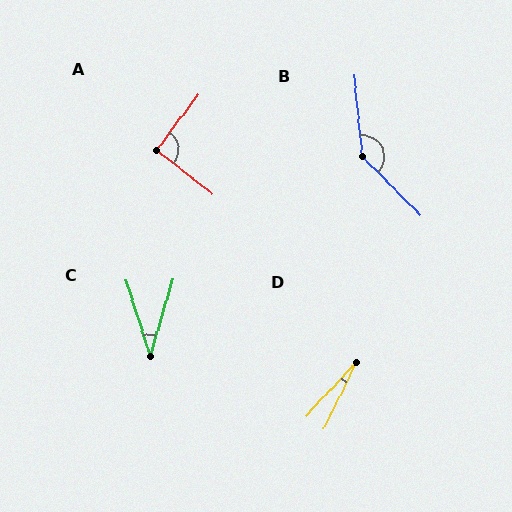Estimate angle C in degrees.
Approximately 34 degrees.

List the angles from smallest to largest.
D (16°), C (34°), A (91°), B (141°).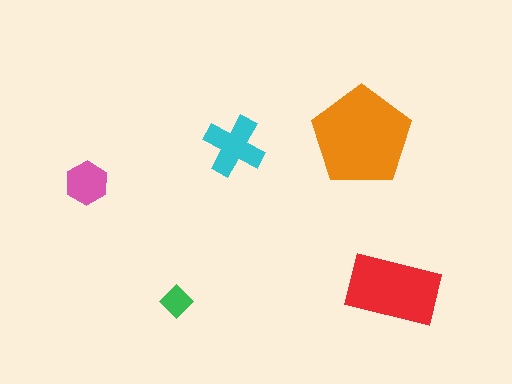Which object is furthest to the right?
The red rectangle is rightmost.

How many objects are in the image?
There are 5 objects in the image.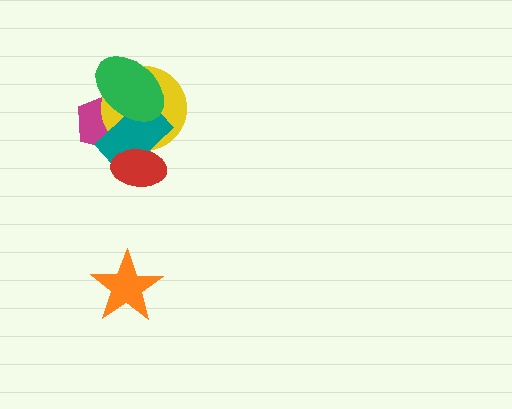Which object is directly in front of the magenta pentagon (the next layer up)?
The yellow circle is directly in front of the magenta pentagon.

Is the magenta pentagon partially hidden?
Yes, it is partially covered by another shape.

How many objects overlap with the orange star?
0 objects overlap with the orange star.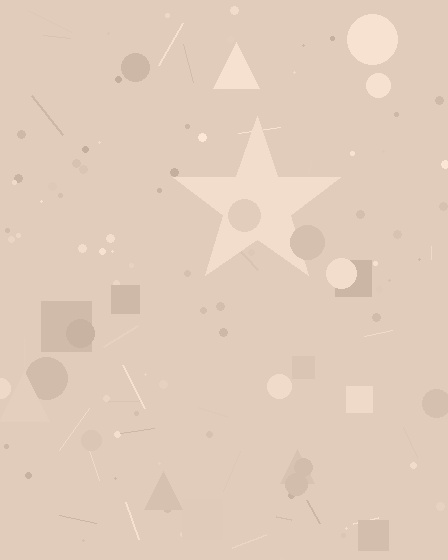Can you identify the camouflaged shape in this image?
The camouflaged shape is a star.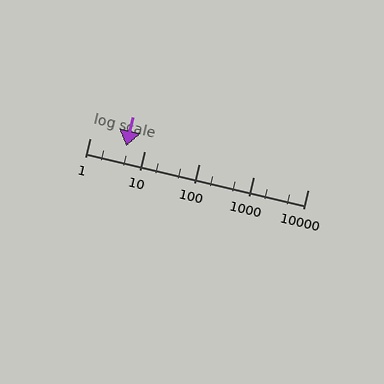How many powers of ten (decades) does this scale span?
The scale spans 4 decades, from 1 to 10000.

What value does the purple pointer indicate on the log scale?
The pointer indicates approximately 4.7.